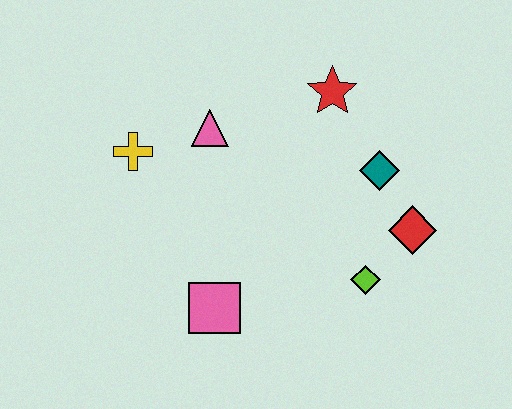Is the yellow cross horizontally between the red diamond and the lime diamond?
No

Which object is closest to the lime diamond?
The red diamond is closest to the lime diamond.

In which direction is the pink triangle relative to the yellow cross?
The pink triangle is to the right of the yellow cross.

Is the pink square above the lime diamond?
No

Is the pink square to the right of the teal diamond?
No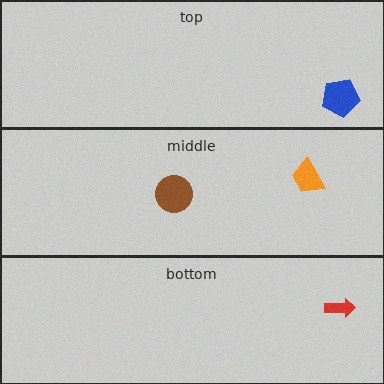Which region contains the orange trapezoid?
The middle region.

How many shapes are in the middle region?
2.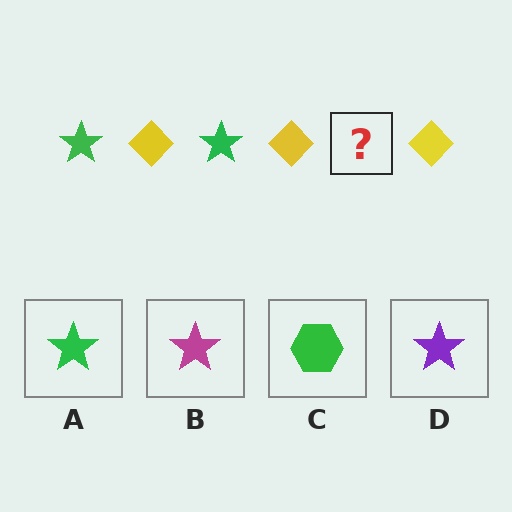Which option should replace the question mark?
Option A.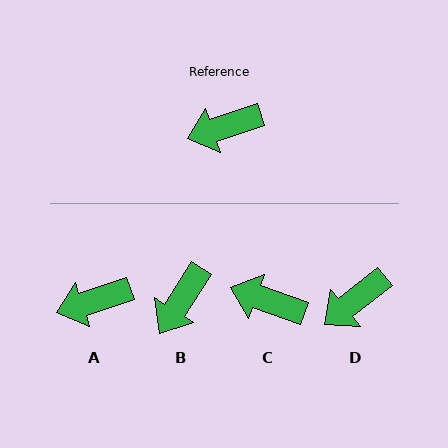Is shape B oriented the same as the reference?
No, it is off by about 39 degrees.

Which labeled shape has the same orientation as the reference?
A.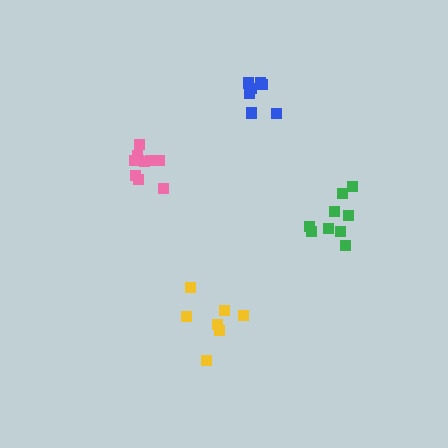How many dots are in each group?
Group 1: 7 dots, Group 2: 11 dots, Group 3: 9 dots, Group 4: 7 dots (34 total).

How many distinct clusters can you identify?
There are 4 distinct clusters.